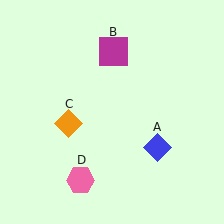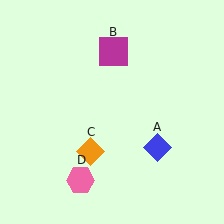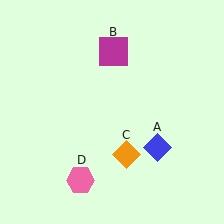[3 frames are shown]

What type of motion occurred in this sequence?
The orange diamond (object C) rotated counterclockwise around the center of the scene.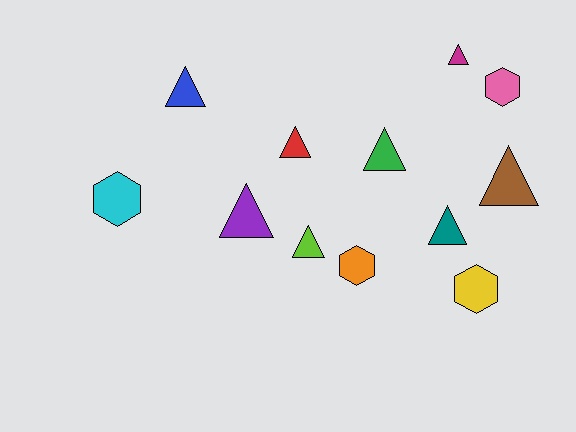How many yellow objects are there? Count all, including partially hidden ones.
There is 1 yellow object.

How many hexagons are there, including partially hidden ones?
There are 4 hexagons.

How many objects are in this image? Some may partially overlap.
There are 12 objects.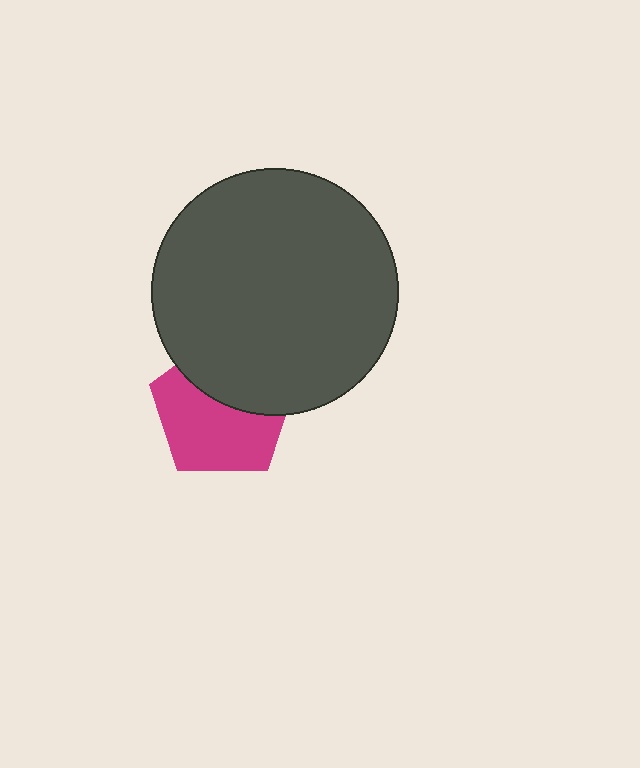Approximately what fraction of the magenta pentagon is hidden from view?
Roughly 41% of the magenta pentagon is hidden behind the dark gray circle.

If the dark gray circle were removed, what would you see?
You would see the complete magenta pentagon.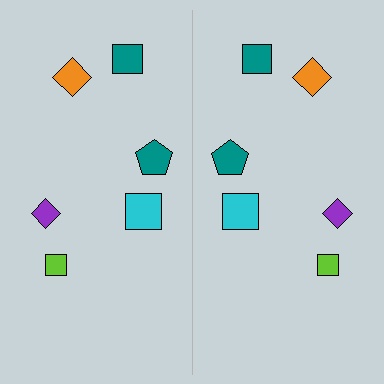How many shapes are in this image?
There are 12 shapes in this image.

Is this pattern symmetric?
Yes, this pattern has bilateral (reflection) symmetry.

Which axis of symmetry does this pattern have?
The pattern has a vertical axis of symmetry running through the center of the image.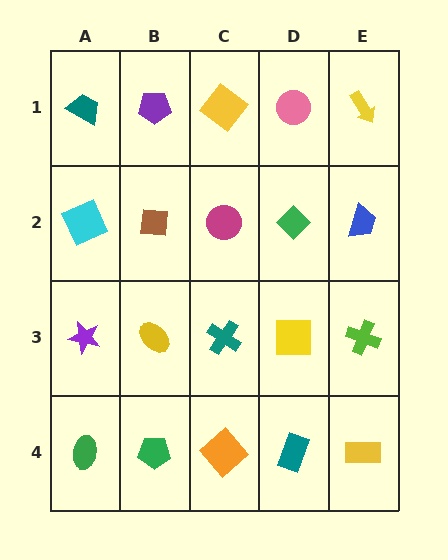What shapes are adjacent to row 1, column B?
A brown square (row 2, column B), a teal trapezoid (row 1, column A), a yellow diamond (row 1, column C).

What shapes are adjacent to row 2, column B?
A purple pentagon (row 1, column B), a yellow ellipse (row 3, column B), a cyan square (row 2, column A), a magenta circle (row 2, column C).